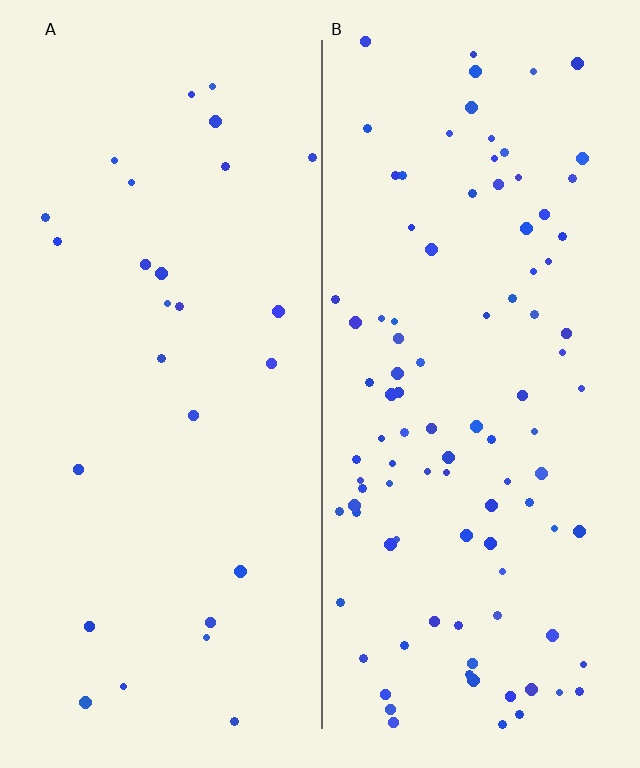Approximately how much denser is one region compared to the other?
Approximately 3.6× — region B over region A.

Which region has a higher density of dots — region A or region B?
B (the right).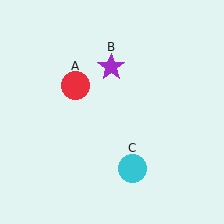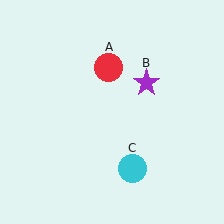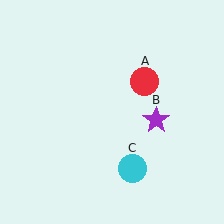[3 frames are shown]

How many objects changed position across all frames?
2 objects changed position: red circle (object A), purple star (object B).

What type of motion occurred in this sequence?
The red circle (object A), purple star (object B) rotated clockwise around the center of the scene.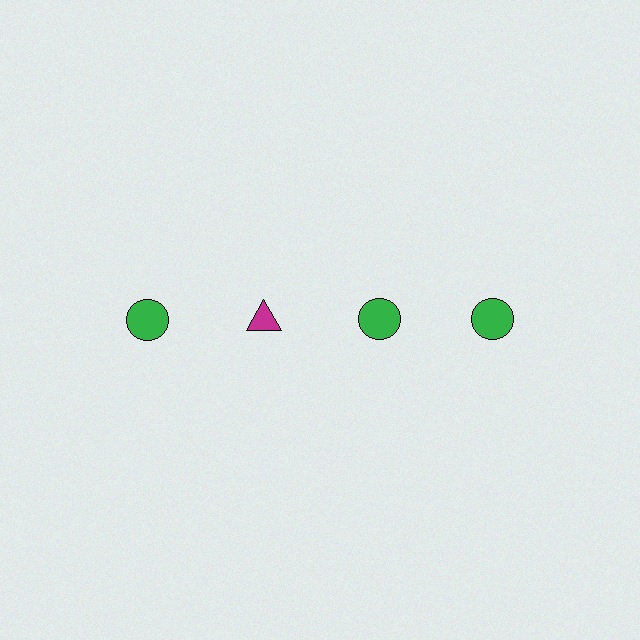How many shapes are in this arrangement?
There are 4 shapes arranged in a grid pattern.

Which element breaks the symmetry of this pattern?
The magenta triangle in the top row, second from left column breaks the symmetry. All other shapes are green circles.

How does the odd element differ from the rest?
It differs in both color (magenta instead of green) and shape (triangle instead of circle).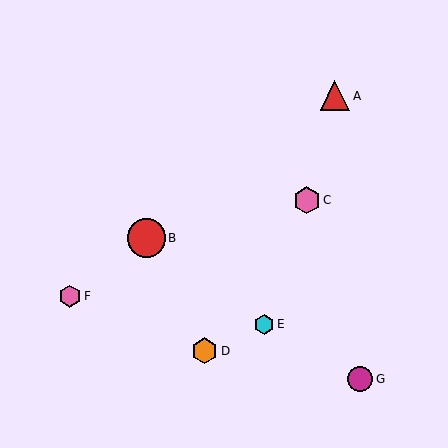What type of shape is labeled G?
Shape G is a magenta circle.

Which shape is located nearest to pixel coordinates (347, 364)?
The magenta circle (labeled G) at (360, 379) is nearest to that location.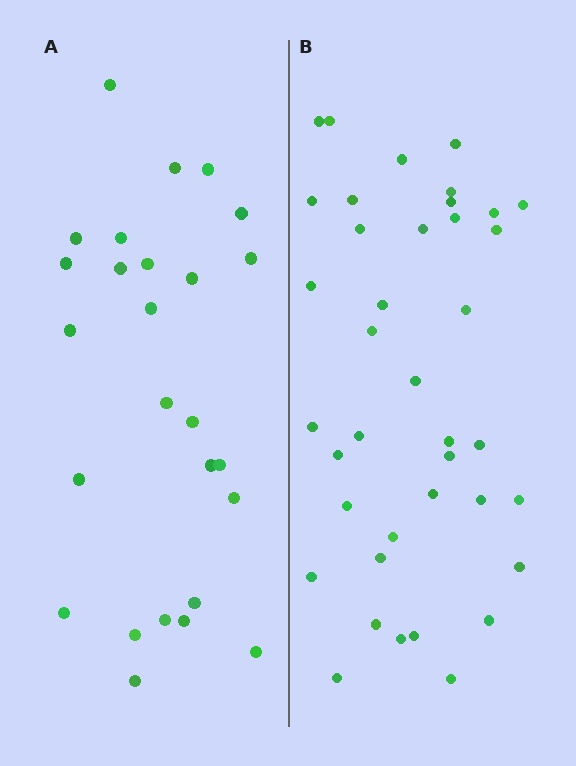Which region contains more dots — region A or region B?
Region B (the right region) has more dots.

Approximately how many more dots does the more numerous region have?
Region B has approximately 15 more dots than region A.